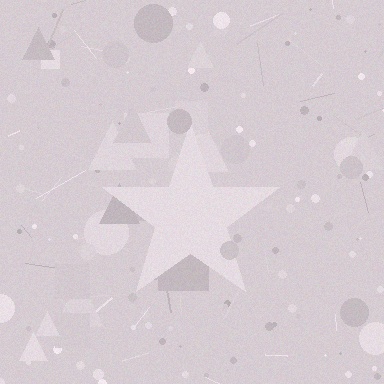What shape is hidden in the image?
A star is hidden in the image.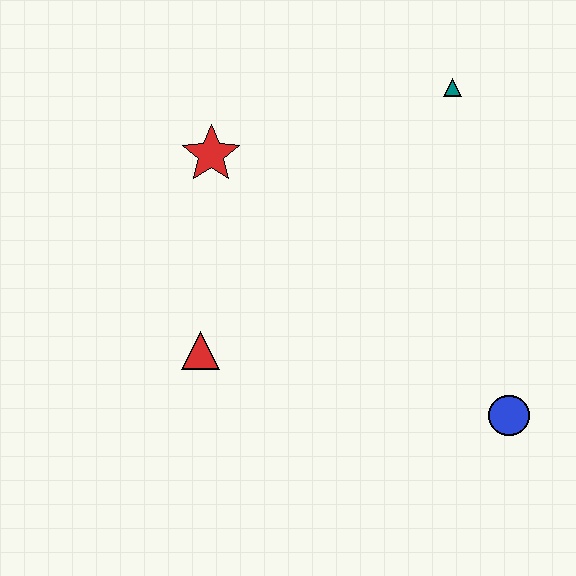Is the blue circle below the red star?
Yes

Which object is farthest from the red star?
The blue circle is farthest from the red star.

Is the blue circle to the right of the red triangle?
Yes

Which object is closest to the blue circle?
The red triangle is closest to the blue circle.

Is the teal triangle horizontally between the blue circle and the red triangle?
Yes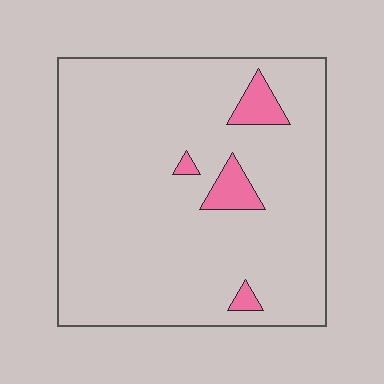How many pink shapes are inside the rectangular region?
4.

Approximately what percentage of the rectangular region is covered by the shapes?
Approximately 5%.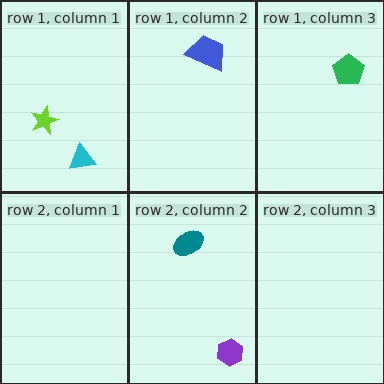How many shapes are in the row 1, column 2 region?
1.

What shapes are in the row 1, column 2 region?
The blue trapezoid.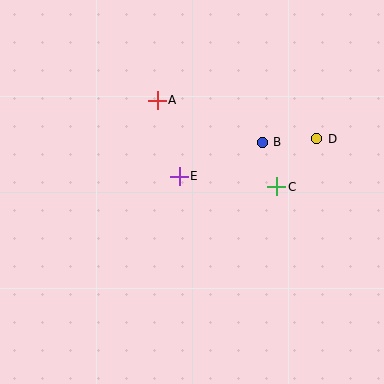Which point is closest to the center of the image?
Point E at (179, 176) is closest to the center.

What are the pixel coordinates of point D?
Point D is at (317, 139).